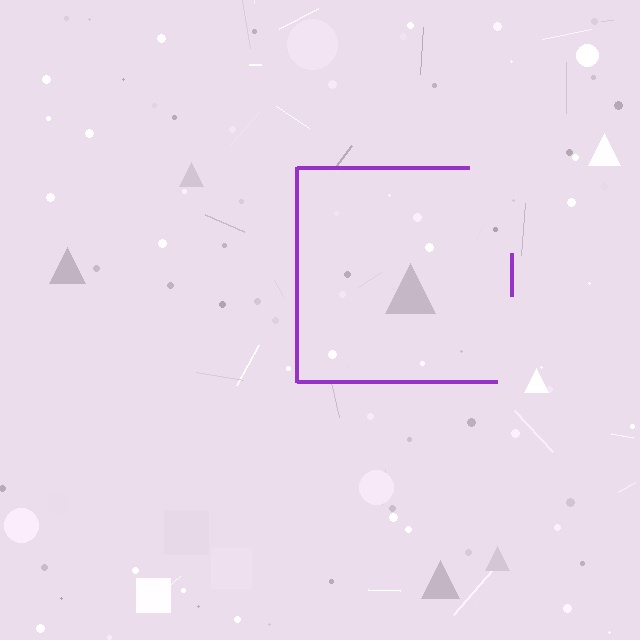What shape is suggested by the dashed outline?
The dashed outline suggests a square.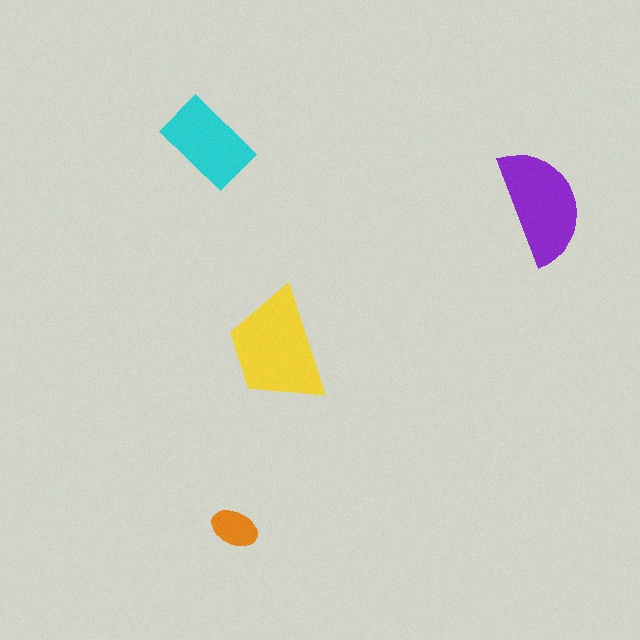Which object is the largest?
The yellow trapezoid.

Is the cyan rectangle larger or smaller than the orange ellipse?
Larger.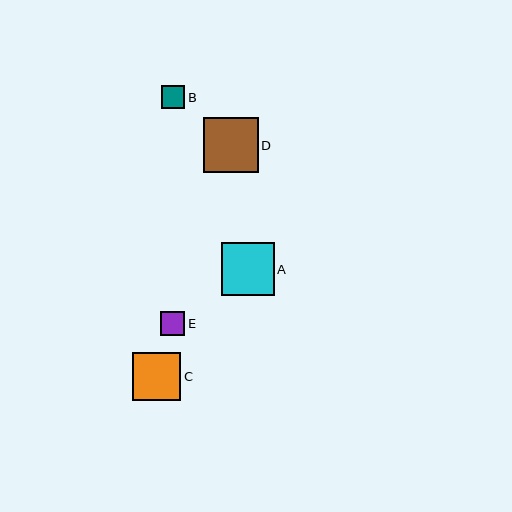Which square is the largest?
Square D is the largest with a size of approximately 54 pixels.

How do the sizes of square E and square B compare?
Square E and square B are approximately the same size.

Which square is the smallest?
Square B is the smallest with a size of approximately 23 pixels.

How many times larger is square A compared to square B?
Square A is approximately 2.3 times the size of square B.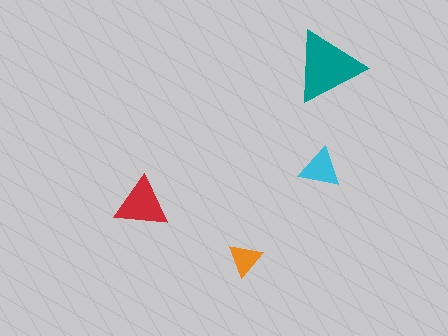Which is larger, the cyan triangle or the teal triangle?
The teal one.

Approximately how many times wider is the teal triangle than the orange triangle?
About 2 times wider.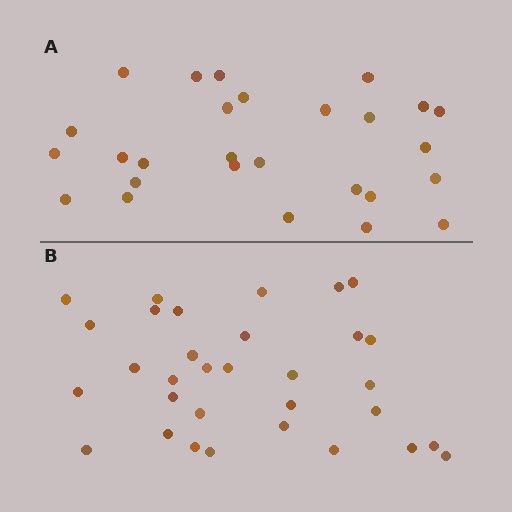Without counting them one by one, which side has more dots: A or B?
Region B (the bottom region) has more dots.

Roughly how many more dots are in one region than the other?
Region B has about 5 more dots than region A.